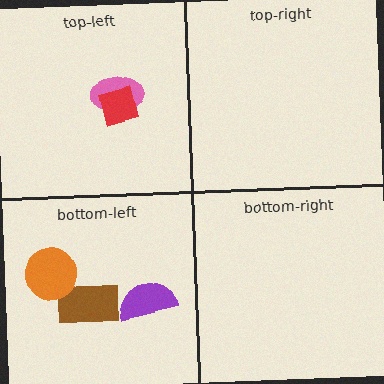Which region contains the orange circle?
The bottom-left region.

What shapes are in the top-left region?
The pink ellipse, the red diamond.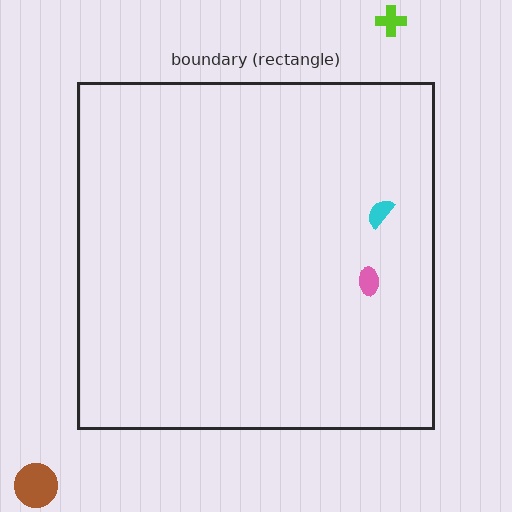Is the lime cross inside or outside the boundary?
Outside.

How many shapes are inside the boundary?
2 inside, 2 outside.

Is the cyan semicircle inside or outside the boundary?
Inside.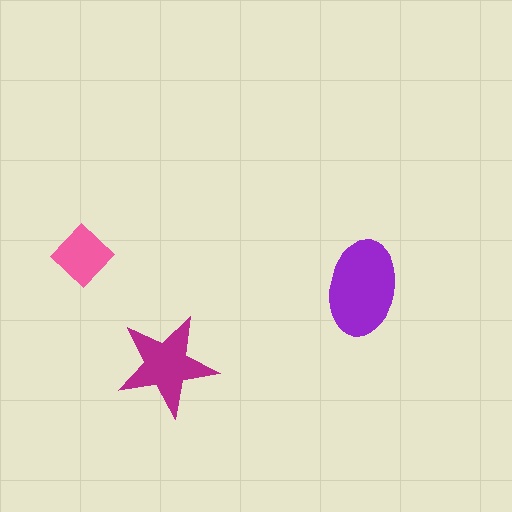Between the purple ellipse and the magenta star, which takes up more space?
The purple ellipse.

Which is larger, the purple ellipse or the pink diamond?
The purple ellipse.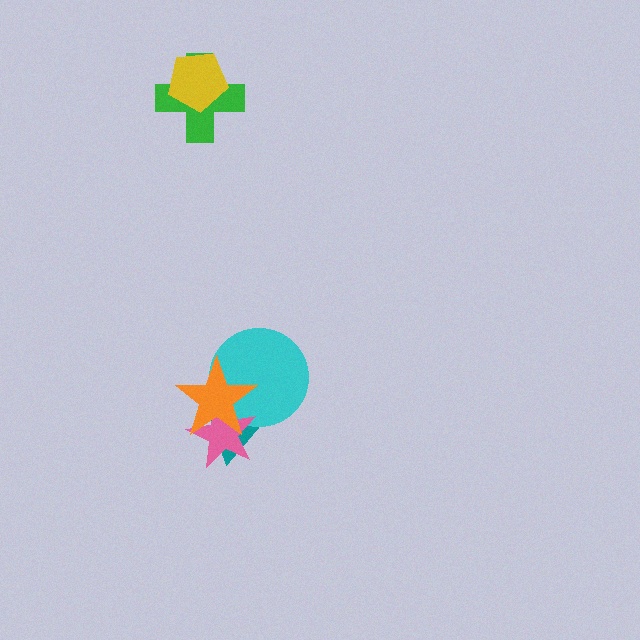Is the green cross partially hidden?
Yes, it is partially covered by another shape.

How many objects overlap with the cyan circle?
3 objects overlap with the cyan circle.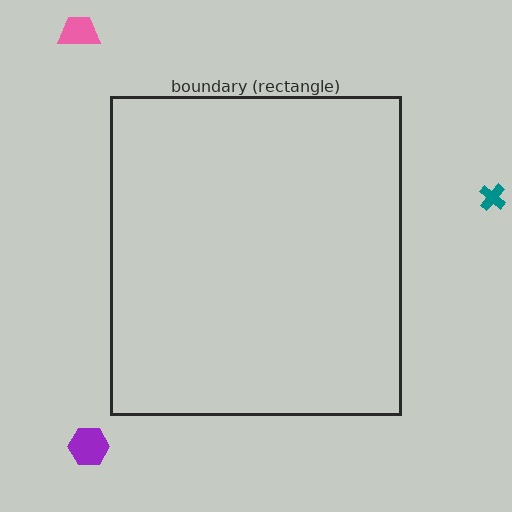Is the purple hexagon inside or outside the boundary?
Outside.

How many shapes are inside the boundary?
0 inside, 3 outside.